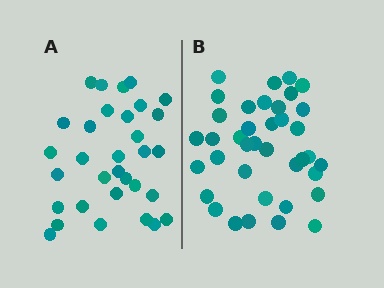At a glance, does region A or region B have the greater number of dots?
Region B (the right region) has more dots.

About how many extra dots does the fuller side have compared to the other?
Region B has about 6 more dots than region A.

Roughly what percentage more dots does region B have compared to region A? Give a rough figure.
About 20% more.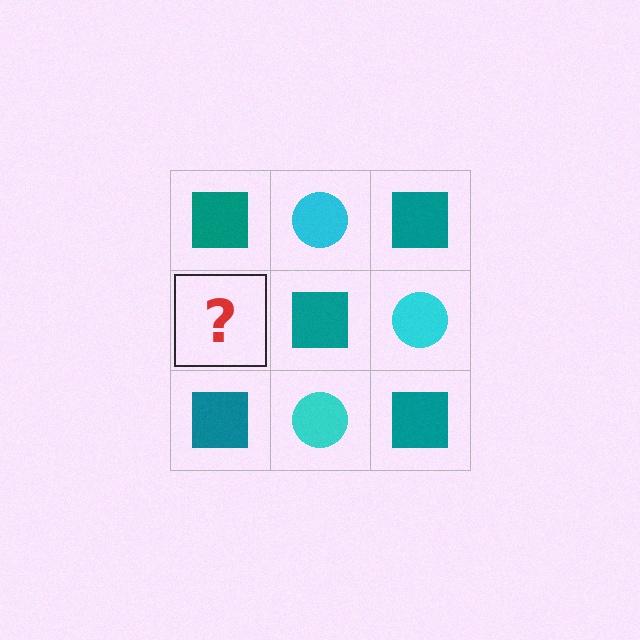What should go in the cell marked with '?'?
The missing cell should contain a cyan circle.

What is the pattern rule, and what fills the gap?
The rule is that it alternates teal square and cyan circle in a checkerboard pattern. The gap should be filled with a cyan circle.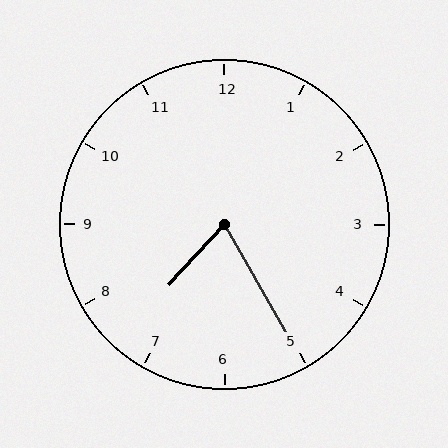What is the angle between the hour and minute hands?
Approximately 72 degrees.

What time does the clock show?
7:25.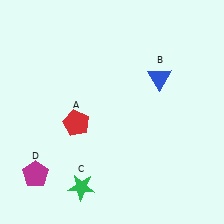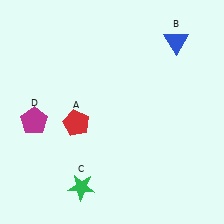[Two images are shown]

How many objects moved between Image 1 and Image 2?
2 objects moved between the two images.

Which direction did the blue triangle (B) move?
The blue triangle (B) moved up.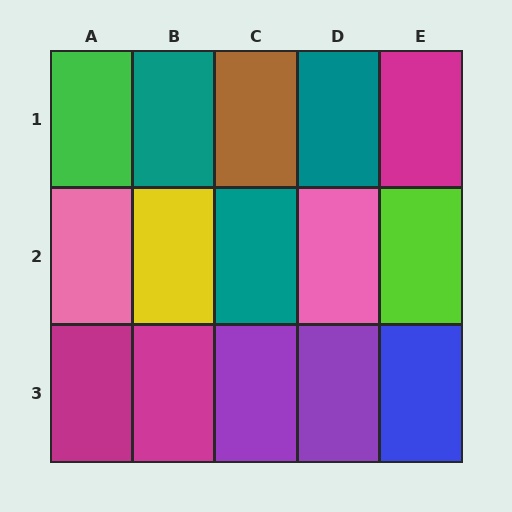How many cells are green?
1 cell is green.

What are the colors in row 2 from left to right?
Pink, yellow, teal, pink, lime.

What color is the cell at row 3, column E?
Blue.